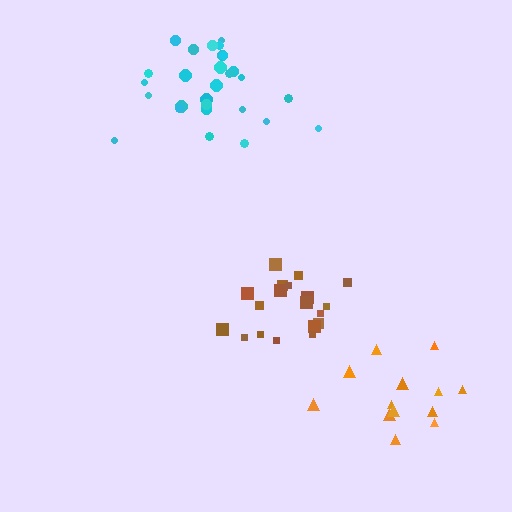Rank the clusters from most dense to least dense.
orange, brown, cyan.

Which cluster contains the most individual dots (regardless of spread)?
Cyan (28).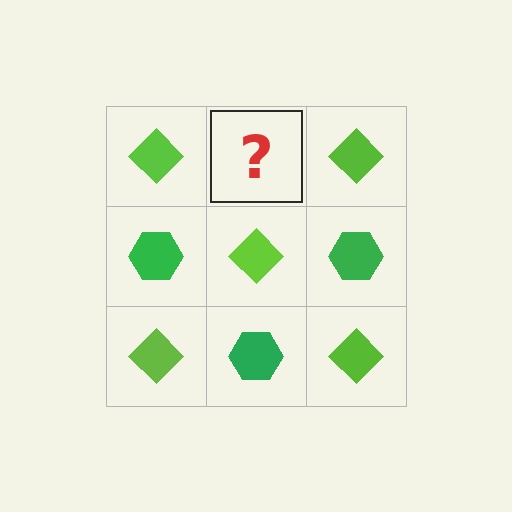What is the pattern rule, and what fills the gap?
The rule is that it alternates lime diamond and green hexagon in a checkerboard pattern. The gap should be filled with a green hexagon.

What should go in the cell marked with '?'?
The missing cell should contain a green hexagon.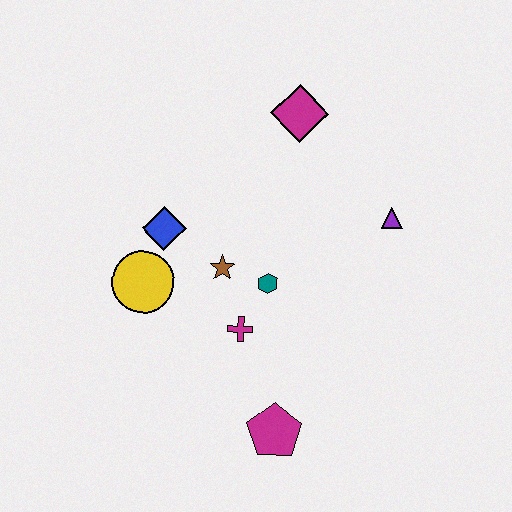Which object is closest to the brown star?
The teal hexagon is closest to the brown star.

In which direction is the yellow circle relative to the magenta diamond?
The yellow circle is below the magenta diamond.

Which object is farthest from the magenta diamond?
The magenta pentagon is farthest from the magenta diamond.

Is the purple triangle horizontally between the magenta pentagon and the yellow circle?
No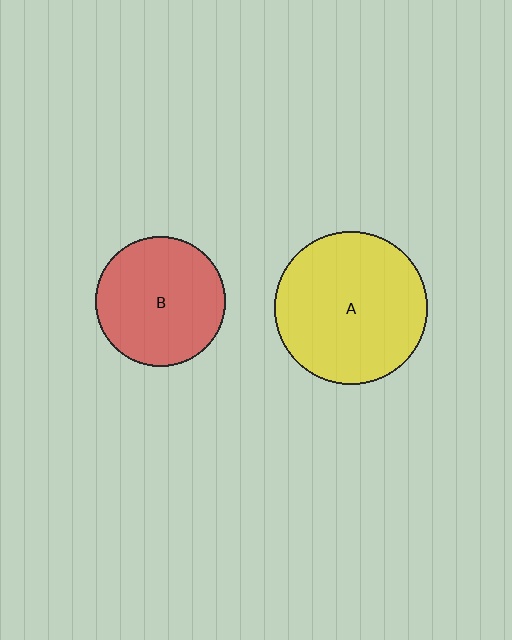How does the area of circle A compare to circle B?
Approximately 1.4 times.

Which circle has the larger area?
Circle A (yellow).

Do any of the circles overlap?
No, none of the circles overlap.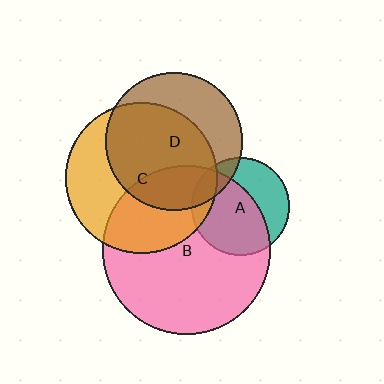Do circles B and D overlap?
Yes.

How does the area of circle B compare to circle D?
Approximately 1.5 times.